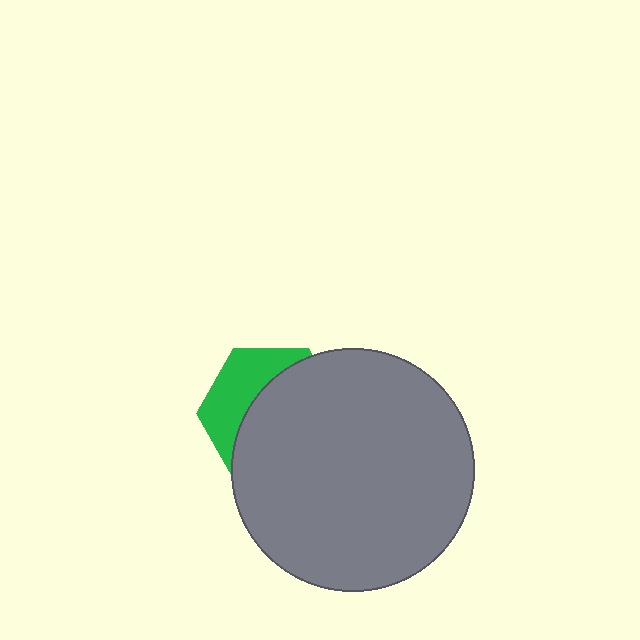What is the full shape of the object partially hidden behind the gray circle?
The partially hidden object is a green hexagon.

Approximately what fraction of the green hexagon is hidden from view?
Roughly 64% of the green hexagon is hidden behind the gray circle.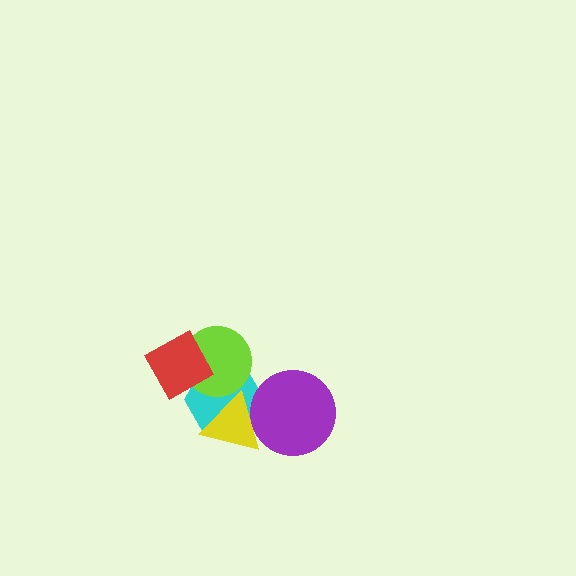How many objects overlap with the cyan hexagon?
4 objects overlap with the cyan hexagon.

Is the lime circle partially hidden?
Yes, it is partially covered by another shape.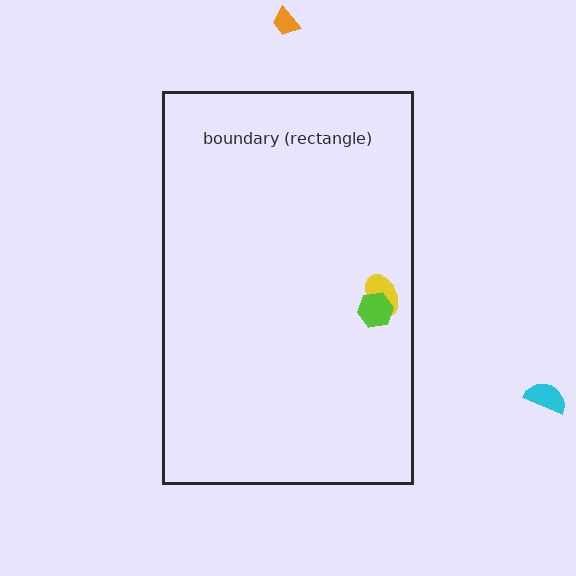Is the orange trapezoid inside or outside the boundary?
Outside.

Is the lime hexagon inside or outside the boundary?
Inside.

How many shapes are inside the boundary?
2 inside, 2 outside.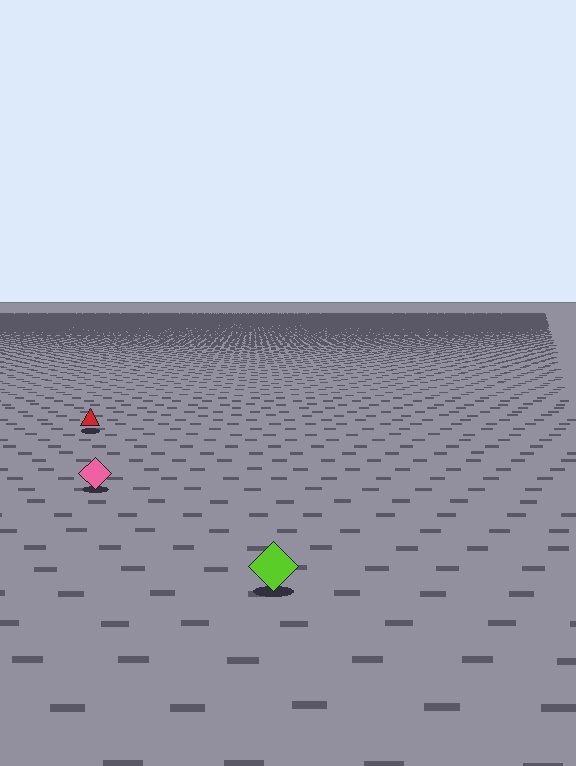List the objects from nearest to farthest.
From nearest to farthest: the lime diamond, the pink diamond, the red triangle.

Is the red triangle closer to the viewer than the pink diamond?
No. The pink diamond is closer — you can tell from the texture gradient: the ground texture is coarser near it.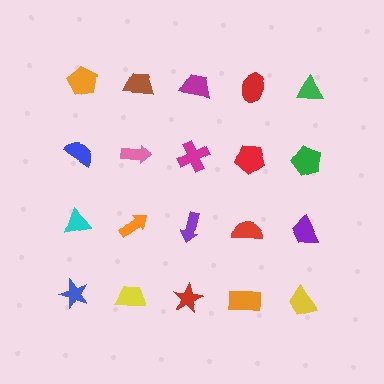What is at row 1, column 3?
A magenta trapezoid.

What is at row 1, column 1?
An orange pentagon.